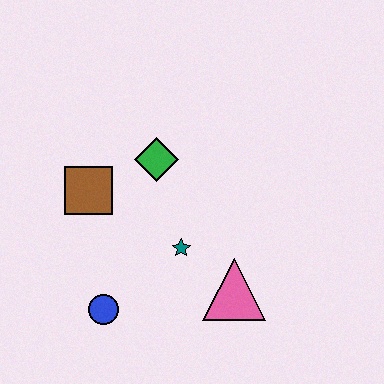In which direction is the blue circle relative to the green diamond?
The blue circle is below the green diamond.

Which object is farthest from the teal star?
The brown square is farthest from the teal star.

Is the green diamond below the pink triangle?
No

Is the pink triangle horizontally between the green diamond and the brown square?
No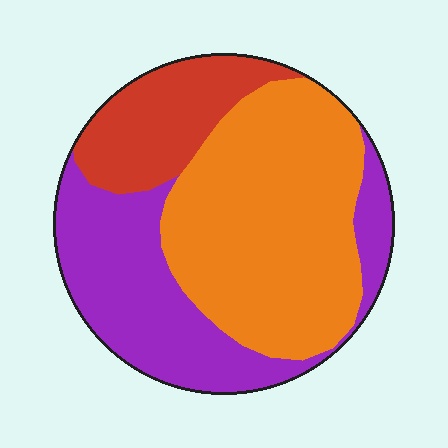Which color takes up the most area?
Orange, at roughly 50%.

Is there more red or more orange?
Orange.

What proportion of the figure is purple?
Purple takes up between a third and a half of the figure.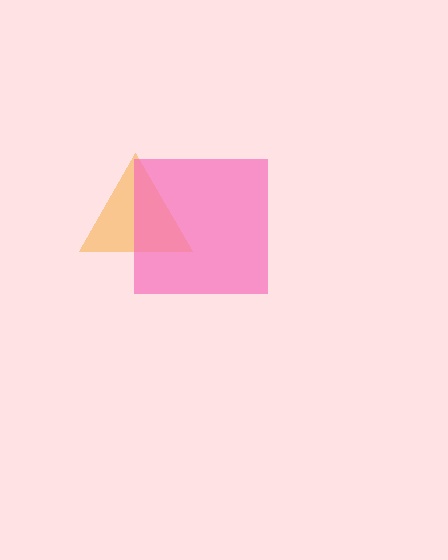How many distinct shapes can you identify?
There are 2 distinct shapes: an orange triangle, a pink square.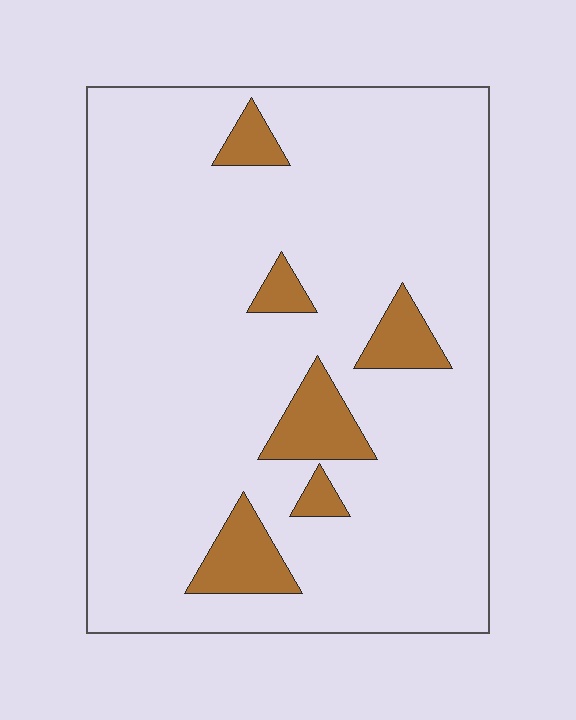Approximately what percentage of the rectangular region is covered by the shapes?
Approximately 10%.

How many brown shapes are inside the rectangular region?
6.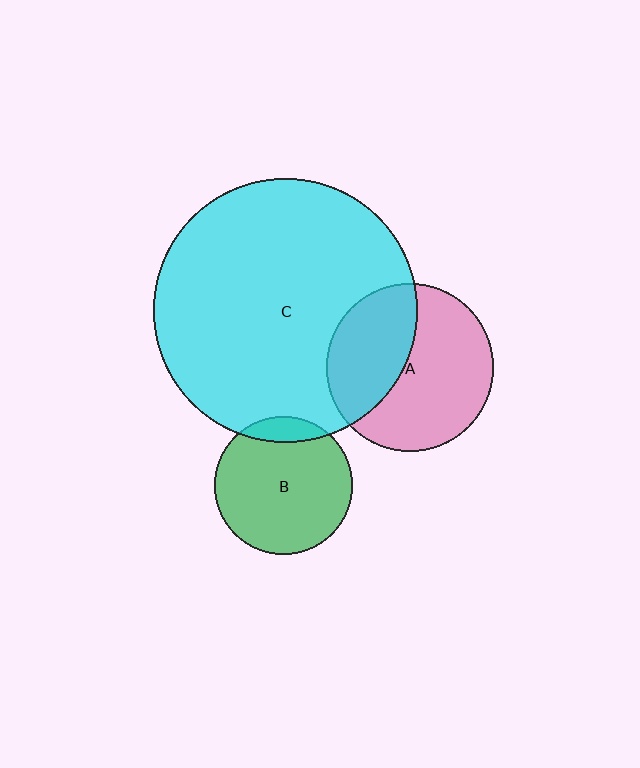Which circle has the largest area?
Circle C (cyan).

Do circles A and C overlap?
Yes.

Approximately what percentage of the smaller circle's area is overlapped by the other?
Approximately 40%.